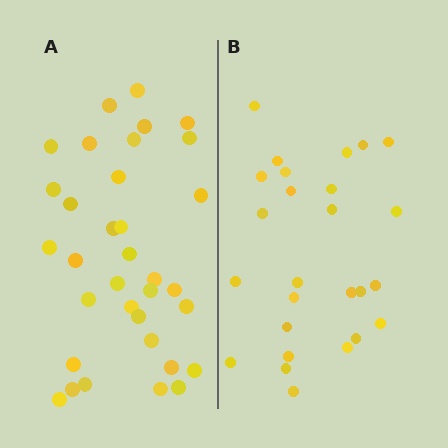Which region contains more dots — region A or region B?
Region A (the left region) has more dots.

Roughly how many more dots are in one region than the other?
Region A has roughly 8 or so more dots than region B.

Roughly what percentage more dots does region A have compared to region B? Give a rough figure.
About 30% more.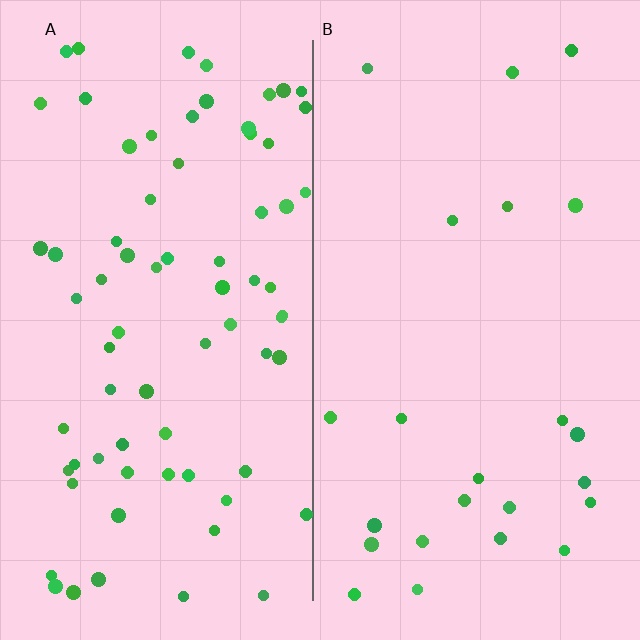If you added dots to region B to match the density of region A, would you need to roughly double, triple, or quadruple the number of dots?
Approximately triple.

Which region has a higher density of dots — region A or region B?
A (the left).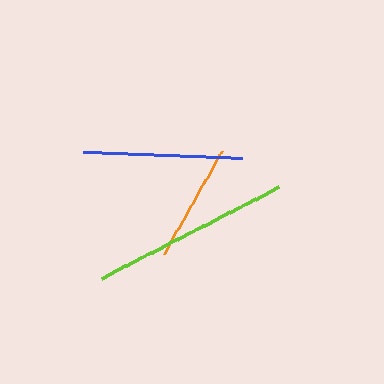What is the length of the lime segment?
The lime segment is approximately 200 pixels long.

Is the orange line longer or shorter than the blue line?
The blue line is longer than the orange line.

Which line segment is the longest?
The lime line is the longest at approximately 200 pixels.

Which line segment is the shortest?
The orange line is the shortest at approximately 118 pixels.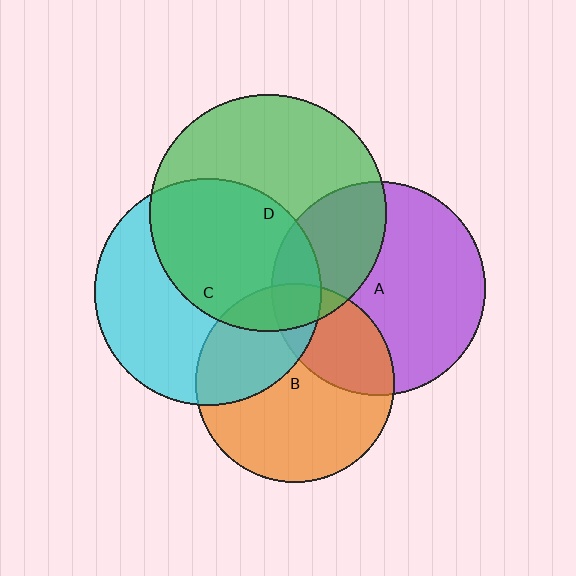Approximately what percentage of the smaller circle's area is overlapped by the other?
Approximately 30%.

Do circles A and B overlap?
Yes.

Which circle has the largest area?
Circle D (green).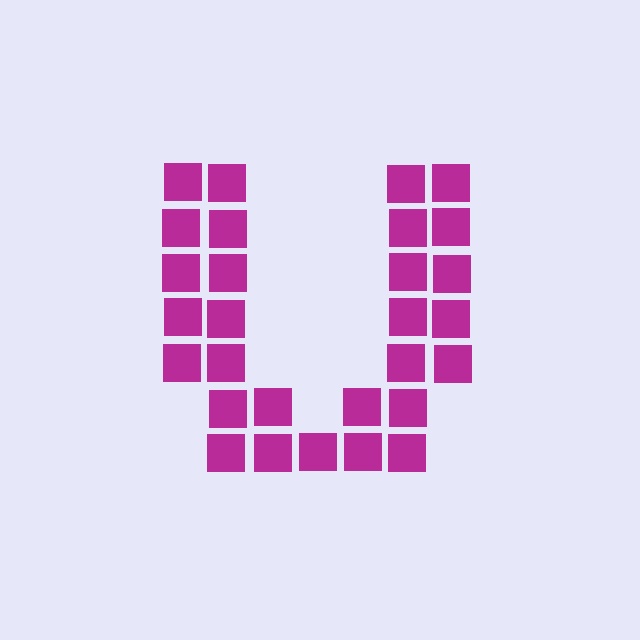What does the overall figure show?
The overall figure shows the letter U.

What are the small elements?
The small elements are squares.